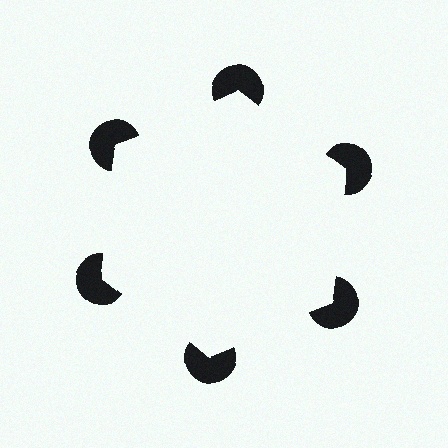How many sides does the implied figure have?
6 sides.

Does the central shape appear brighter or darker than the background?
It typically appears slightly brighter than the background, even though no actual brightness change is drawn.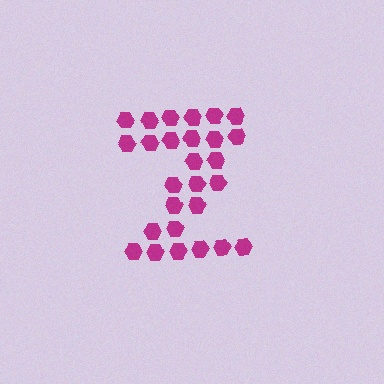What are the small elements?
The small elements are hexagons.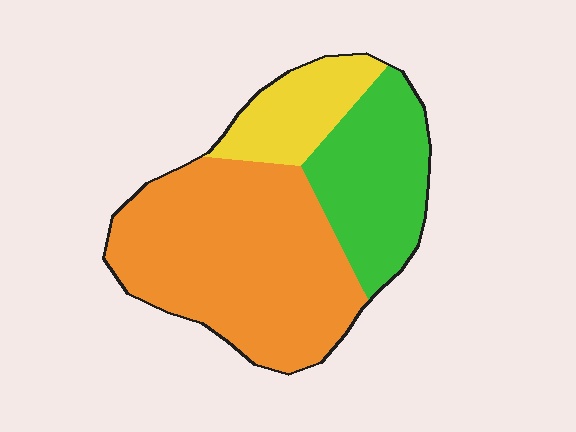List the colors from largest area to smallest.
From largest to smallest: orange, green, yellow.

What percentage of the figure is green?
Green covers about 25% of the figure.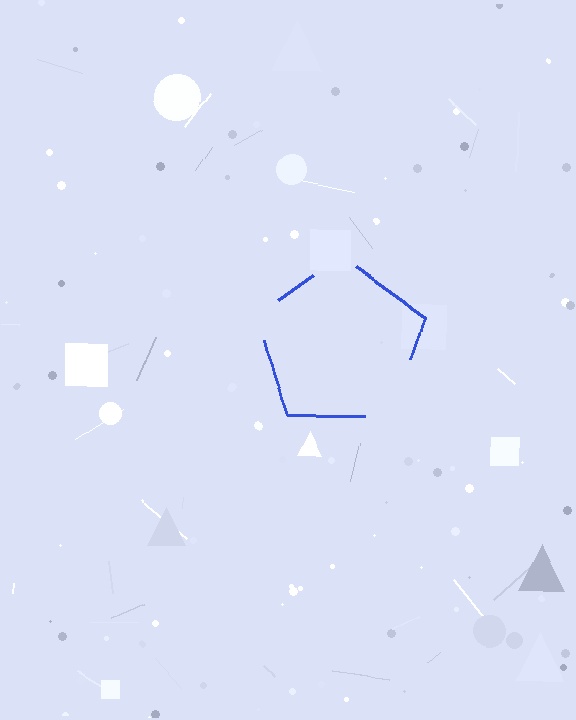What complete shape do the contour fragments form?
The contour fragments form a pentagon.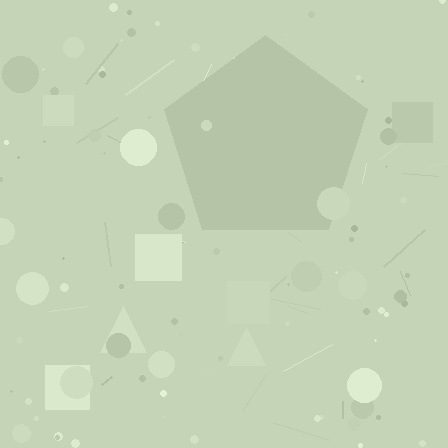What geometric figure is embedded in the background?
A pentagon is embedded in the background.